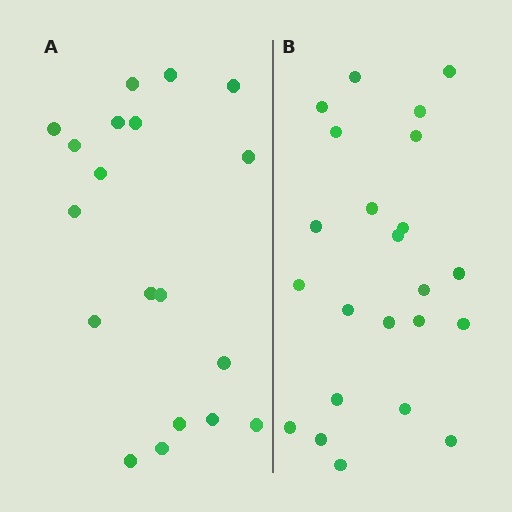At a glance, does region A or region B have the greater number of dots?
Region B (the right region) has more dots.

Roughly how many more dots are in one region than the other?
Region B has about 4 more dots than region A.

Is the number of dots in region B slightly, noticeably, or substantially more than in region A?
Region B has only slightly more — the two regions are fairly close. The ratio is roughly 1.2 to 1.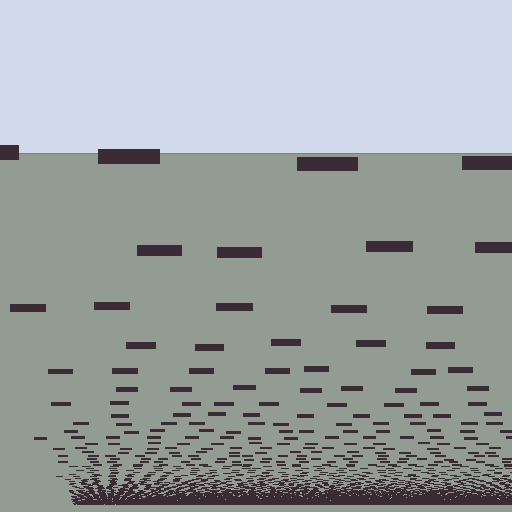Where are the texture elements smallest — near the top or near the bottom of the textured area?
Near the bottom.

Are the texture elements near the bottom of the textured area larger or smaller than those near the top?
Smaller. The gradient is inverted — elements near the bottom are smaller and denser.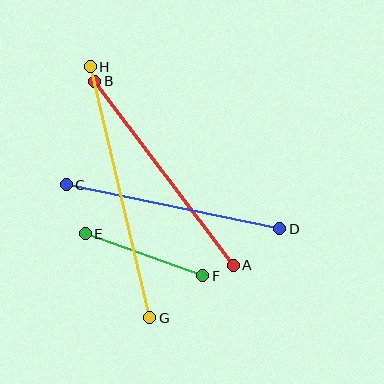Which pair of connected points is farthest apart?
Points G and H are farthest apart.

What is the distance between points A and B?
The distance is approximately 230 pixels.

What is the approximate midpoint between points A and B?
The midpoint is at approximately (164, 173) pixels.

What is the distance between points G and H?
The distance is approximately 258 pixels.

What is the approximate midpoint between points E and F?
The midpoint is at approximately (144, 255) pixels.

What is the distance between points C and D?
The distance is approximately 218 pixels.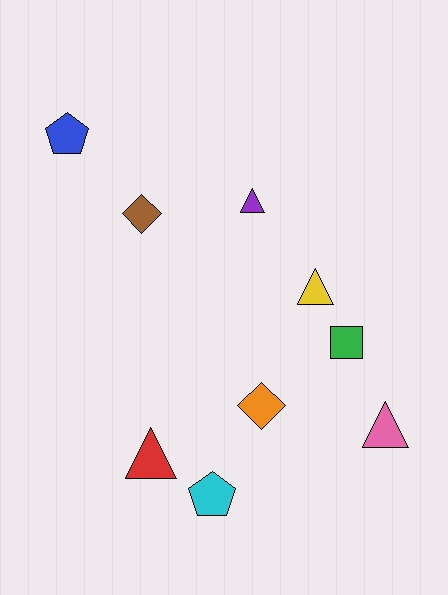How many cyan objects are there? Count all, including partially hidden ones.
There is 1 cyan object.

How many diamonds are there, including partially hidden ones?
There are 2 diamonds.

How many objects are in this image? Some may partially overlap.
There are 9 objects.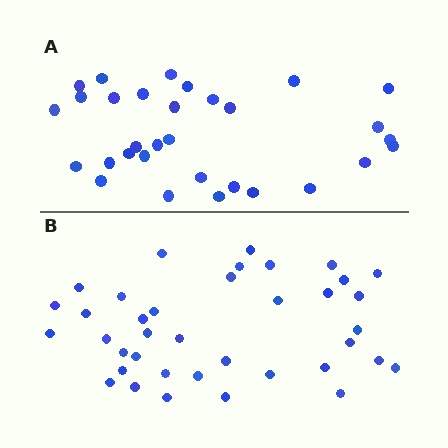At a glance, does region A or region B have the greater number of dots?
Region B (the bottom region) has more dots.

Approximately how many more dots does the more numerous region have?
Region B has roughly 8 or so more dots than region A.